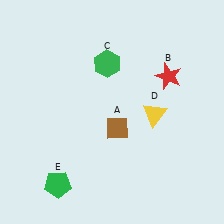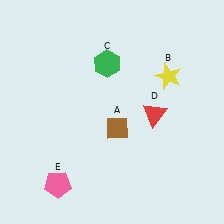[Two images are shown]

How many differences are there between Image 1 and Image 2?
There are 3 differences between the two images.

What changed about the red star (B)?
In Image 1, B is red. In Image 2, it changed to yellow.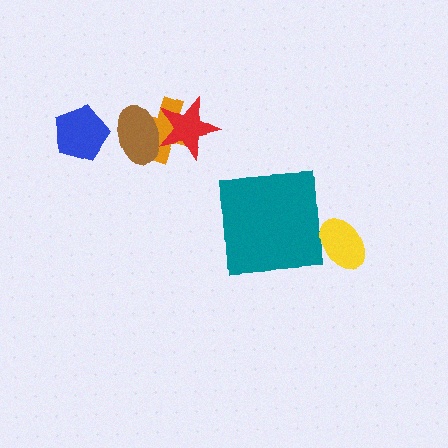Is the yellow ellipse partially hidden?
No, no other shape covers it.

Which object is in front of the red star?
The brown ellipse is in front of the red star.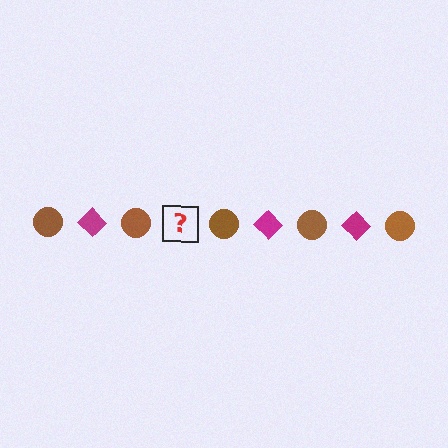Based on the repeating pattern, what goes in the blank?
The blank should be a magenta diamond.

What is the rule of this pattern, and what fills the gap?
The rule is that the pattern alternates between brown circle and magenta diamond. The gap should be filled with a magenta diamond.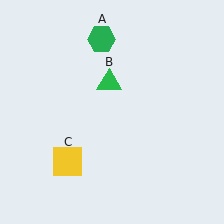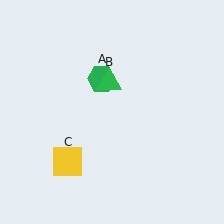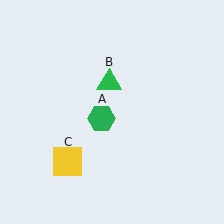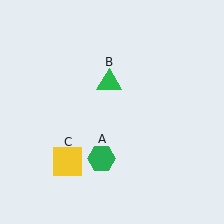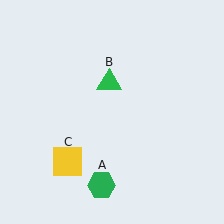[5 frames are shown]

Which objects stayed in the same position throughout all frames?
Green triangle (object B) and yellow square (object C) remained stationary.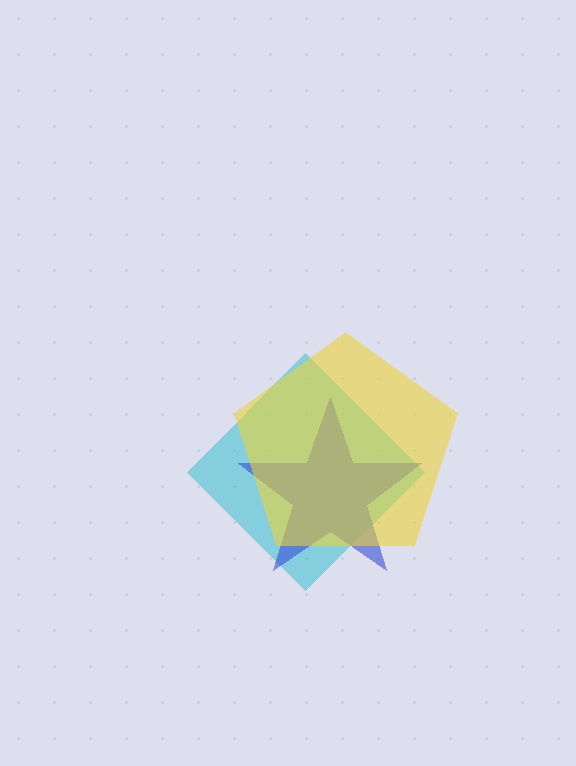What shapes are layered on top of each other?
The layered shapes are: a cyan diamond, a blue star, a yellow pentagon.